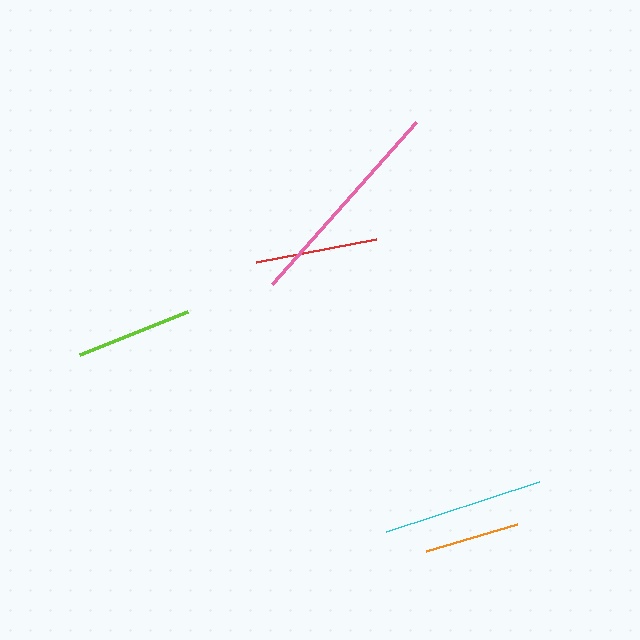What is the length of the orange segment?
The orange segment is approximately 96 pixels long.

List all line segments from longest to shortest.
From longest to shortest: pink, cyan, red, lime, orange.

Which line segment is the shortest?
The orange line is the shortest at approximately 96 pixels.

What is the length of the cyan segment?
The cyan segment is approximately 161 pixels long.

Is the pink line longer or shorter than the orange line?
The pink line is longer than the orange line.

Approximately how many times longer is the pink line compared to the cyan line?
The pink line is approximately 1.3 times the length of the cyan line.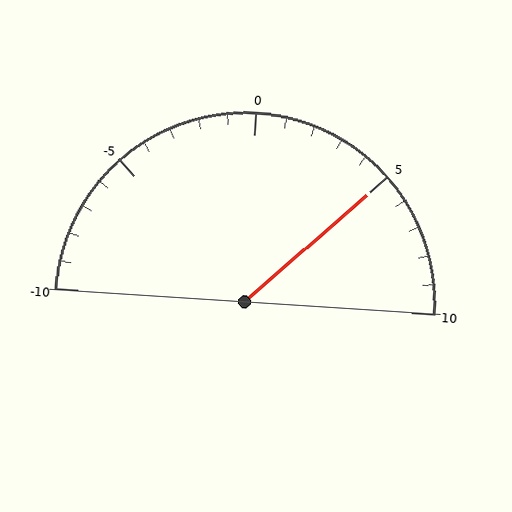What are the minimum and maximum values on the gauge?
The gauge ranges from -10 to 10.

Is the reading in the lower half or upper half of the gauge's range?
The reading is in the upper half of the range (-10 to 10).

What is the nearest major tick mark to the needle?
The nearest major tick mark is 5.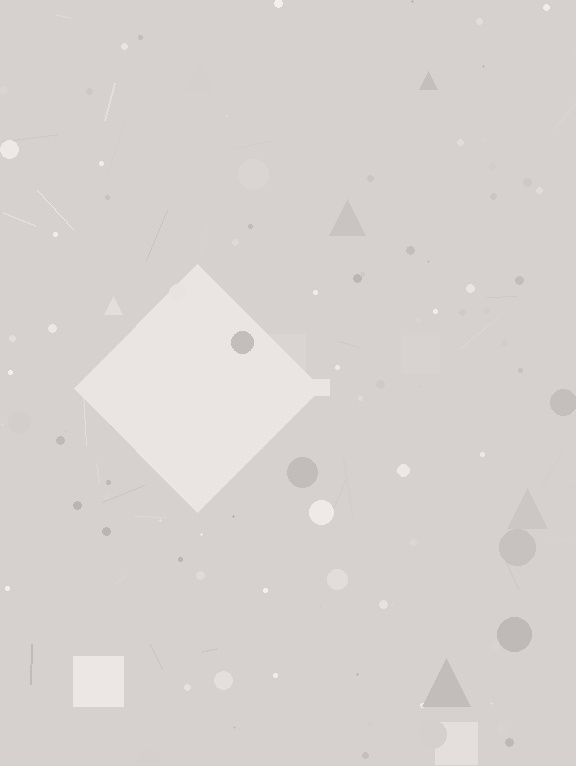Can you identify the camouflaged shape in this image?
The camouflaged shape is a diamond.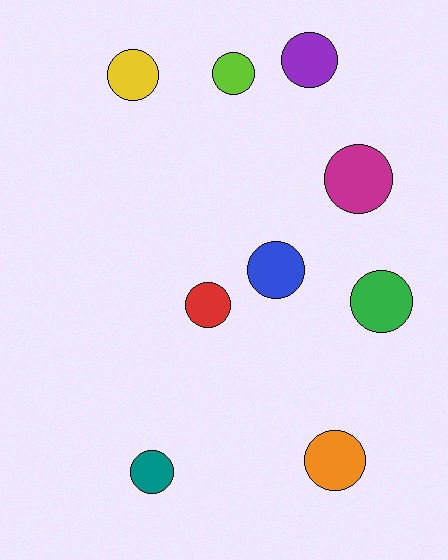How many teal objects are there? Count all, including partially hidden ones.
There is 1 teal object.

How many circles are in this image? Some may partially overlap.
There are 9 circles.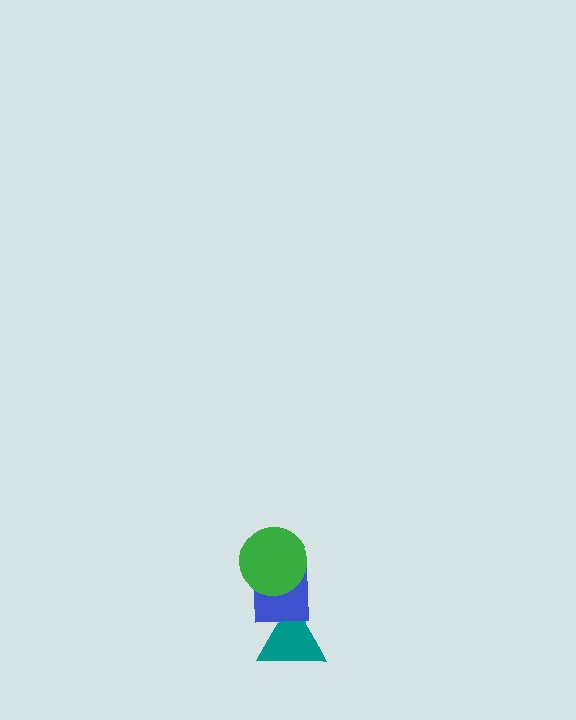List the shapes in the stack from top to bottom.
From top to bottom: the green circle, the blue square, the teal triangle.